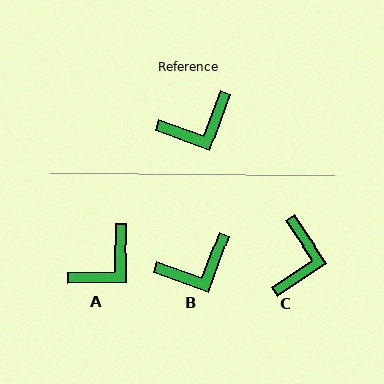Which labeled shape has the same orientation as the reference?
B.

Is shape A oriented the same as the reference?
No, it is off by about 21 degrees.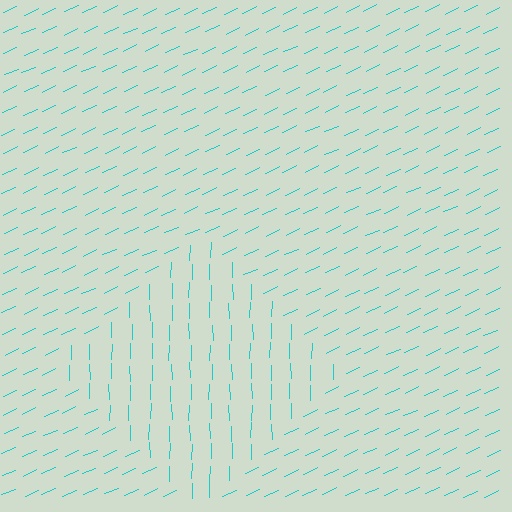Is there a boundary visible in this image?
Yes, there is a texture boundary formed by a change in line orientation.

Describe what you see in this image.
The image is filled with small cyan line segments. A diamond region in the image has lines oriented differently from the surrounding lines, creating a visible texture boundary.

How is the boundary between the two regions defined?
The boundary is defined purely by a change in line orientation (approximately 65 degrees difference). All lines are the same color and thickness.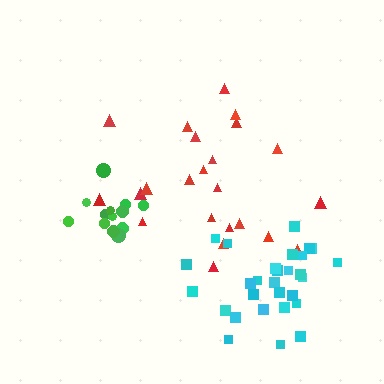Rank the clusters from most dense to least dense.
cyan, green, red.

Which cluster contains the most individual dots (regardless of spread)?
Cyan (29).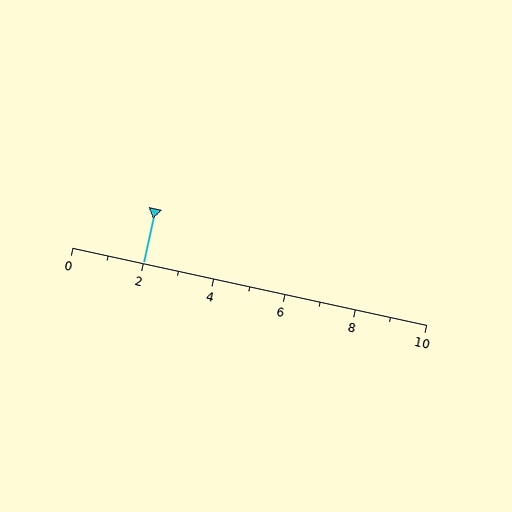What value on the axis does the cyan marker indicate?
The marker indicates approximately 2.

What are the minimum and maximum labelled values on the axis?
The axis runs from 0 to 10.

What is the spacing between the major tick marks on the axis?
The major ticks are spaced 2 apart.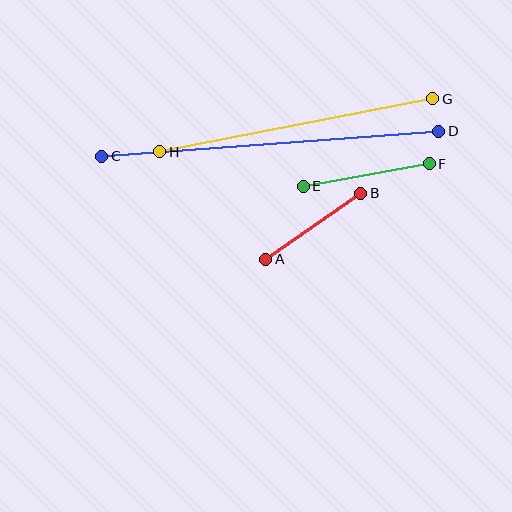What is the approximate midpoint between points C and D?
The midpoint is at approximately (270, 144) pixels.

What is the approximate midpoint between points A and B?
The midpoint is at approximately (313, 226) pixels.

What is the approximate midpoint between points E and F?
The midpoint is at approximately (366, 175) pixels.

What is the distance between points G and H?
The distance is approximately 278 pixels.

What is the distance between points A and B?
The distance is approximately 115 pixels.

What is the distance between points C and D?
The distance is approximately 338 pixels.